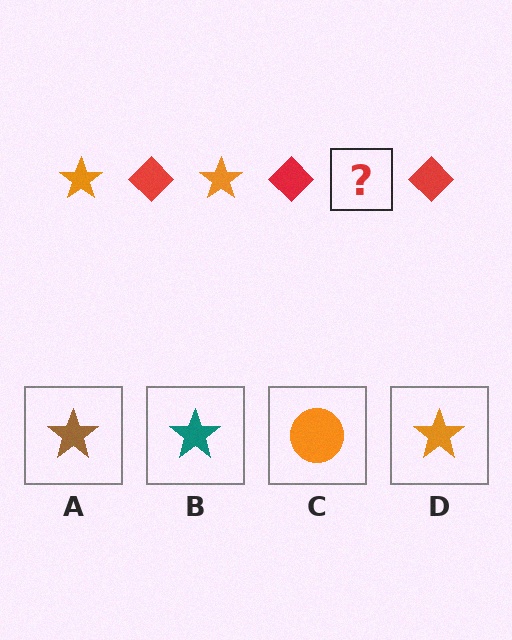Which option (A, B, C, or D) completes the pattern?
D.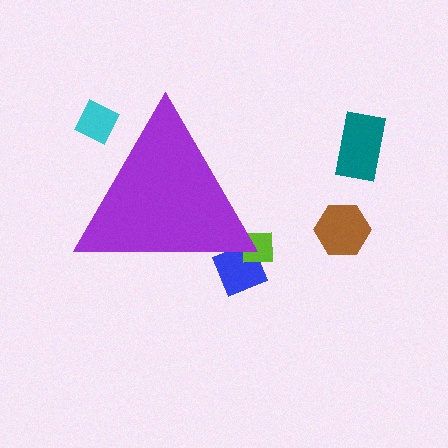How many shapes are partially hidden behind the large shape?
3 shapes are partially hidden.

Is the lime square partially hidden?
Yes, the lime square is partially hidden behind the purple triangle.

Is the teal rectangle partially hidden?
No, the teal rectangle is fully visible.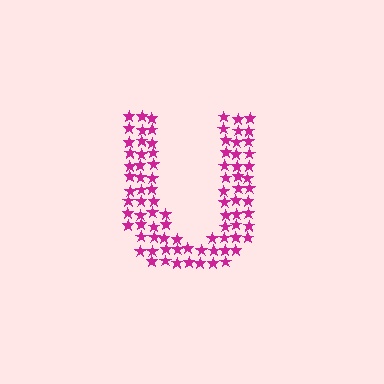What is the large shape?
The large shape is the letter U.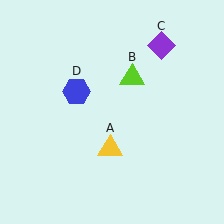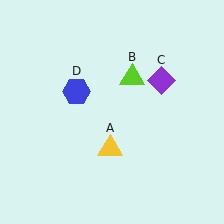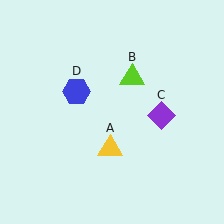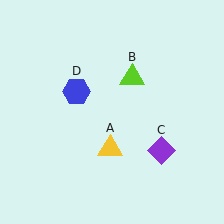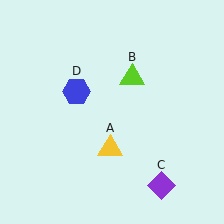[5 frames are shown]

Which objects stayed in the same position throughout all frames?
Yellow triangle (object A) and lime triangle (object B) and blue hexagon (object D) remained stationary.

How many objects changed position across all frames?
1 object changed position: purple diamond (object C).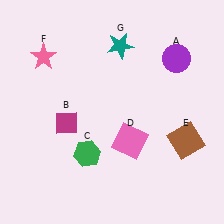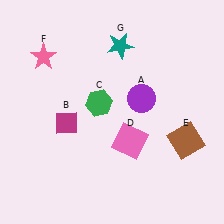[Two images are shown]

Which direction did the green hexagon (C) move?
The green hexagon (C) moved up.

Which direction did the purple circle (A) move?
The purple circle (A) moved down.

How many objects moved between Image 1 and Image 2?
2 objects moved between the two images.